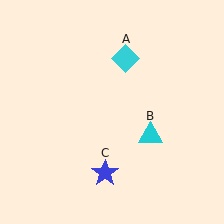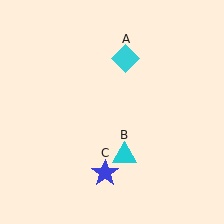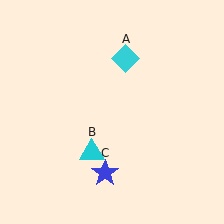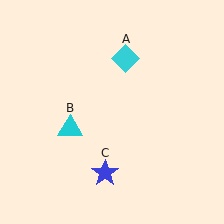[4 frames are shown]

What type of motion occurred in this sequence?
The cyan triangle (object B) rotated clockwise around the center of the scene.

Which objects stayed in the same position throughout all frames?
Cyan diamond (object A) and blue star (object C) remained stationary.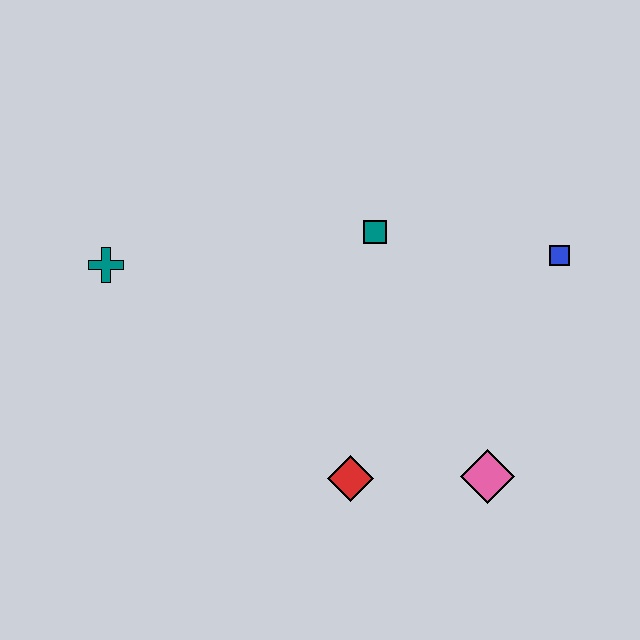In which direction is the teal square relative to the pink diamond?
The teal square is above the pink diamond.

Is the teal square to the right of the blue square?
No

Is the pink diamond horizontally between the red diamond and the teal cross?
No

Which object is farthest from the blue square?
The teal cross is farthest from the blue square.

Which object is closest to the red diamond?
The pink diamond is closest to the red diamond.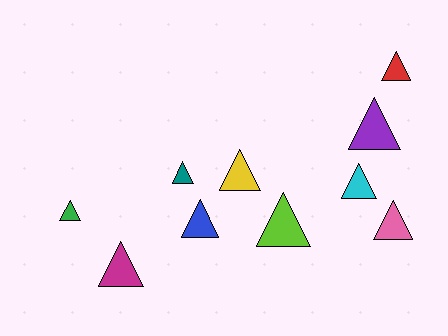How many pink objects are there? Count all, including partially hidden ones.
There is 1 pink object.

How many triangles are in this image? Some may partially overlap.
There are 10 triangles.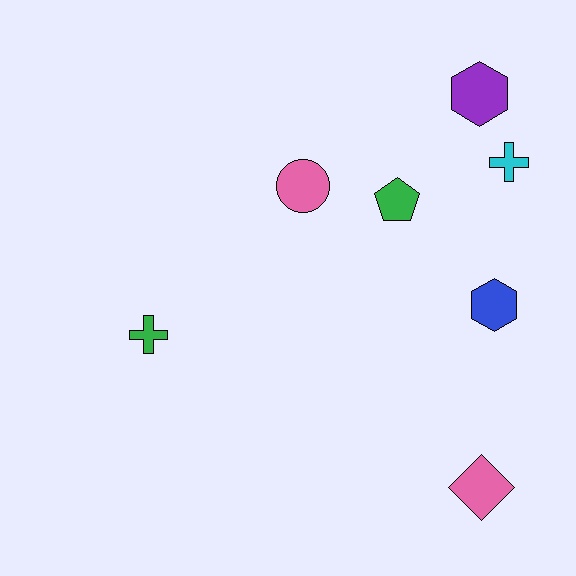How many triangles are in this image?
There are no triangles.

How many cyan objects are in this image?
There is 1 cyan object.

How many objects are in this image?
There are 7 objects.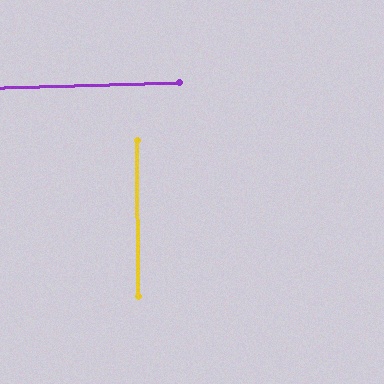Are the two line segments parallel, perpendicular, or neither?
Perpendicular — they meet at approximately 89°.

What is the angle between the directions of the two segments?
Approximately 89 degrees.